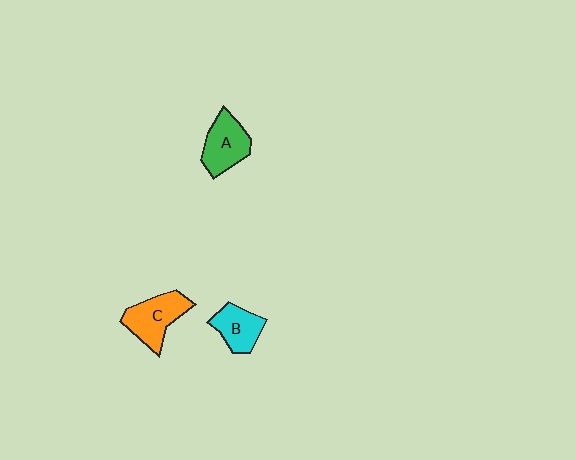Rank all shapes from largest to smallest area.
From largest to smallest: C (orange), A (green), B (cyan).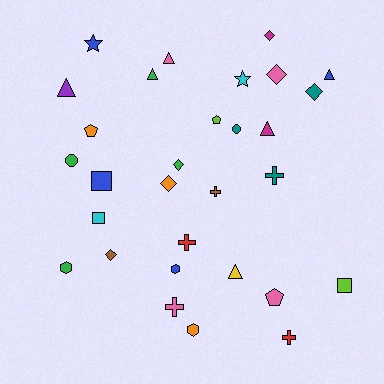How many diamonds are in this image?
There are 6 diamonds.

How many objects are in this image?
There are 30 objects.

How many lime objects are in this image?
There are 2 lime objects.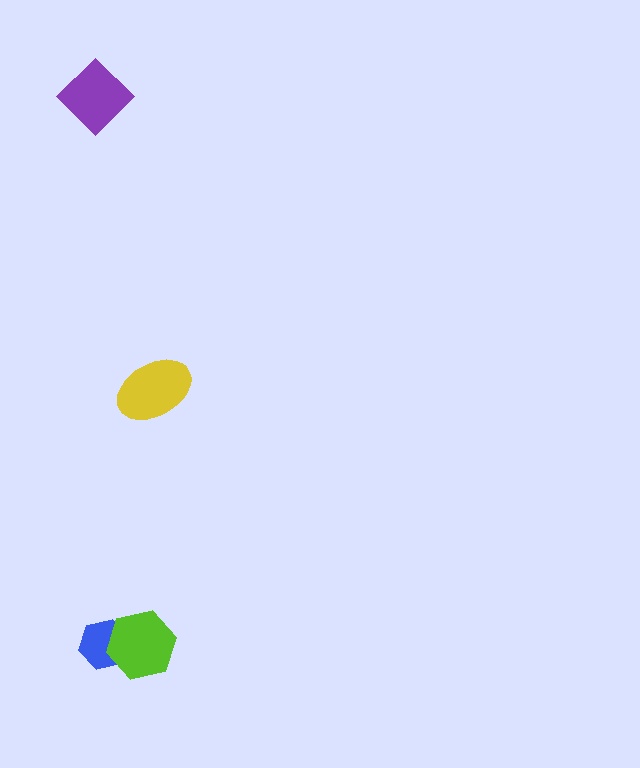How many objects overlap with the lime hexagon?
1 object overlaps with the lime hexagon.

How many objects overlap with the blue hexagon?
1 object overlaps with the blue hexagon.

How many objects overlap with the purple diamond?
0 objects overlap with the purple diamond.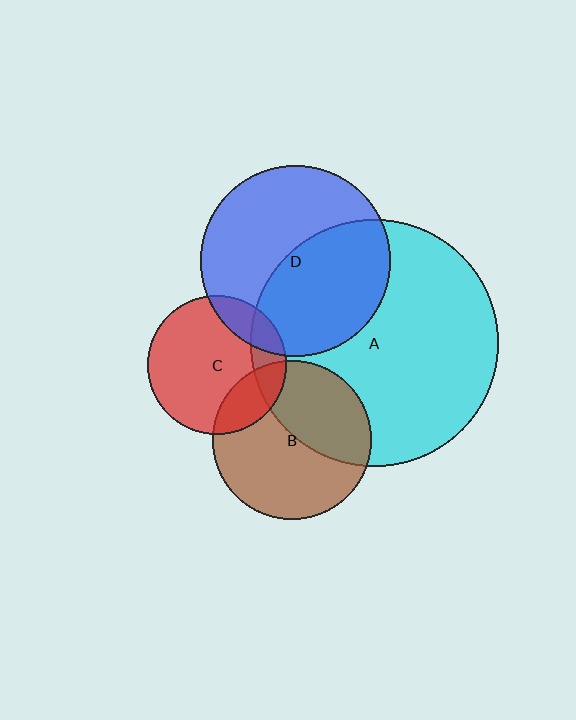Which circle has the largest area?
Circle A (cyan).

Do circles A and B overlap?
Yes.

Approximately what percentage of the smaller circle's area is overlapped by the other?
Approximately 40%.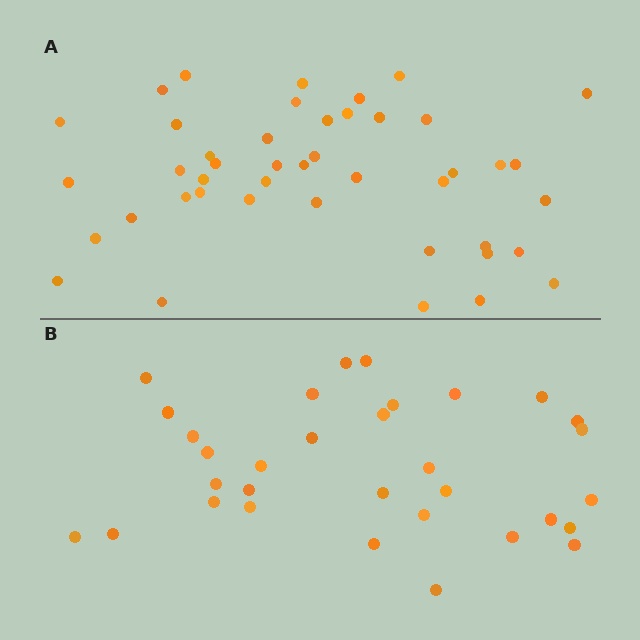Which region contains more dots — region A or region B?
Region A (the top region) has more dots.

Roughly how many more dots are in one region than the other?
Region A has roughly 12 or so more dots than region B.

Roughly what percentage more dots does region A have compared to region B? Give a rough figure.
About 40% more.